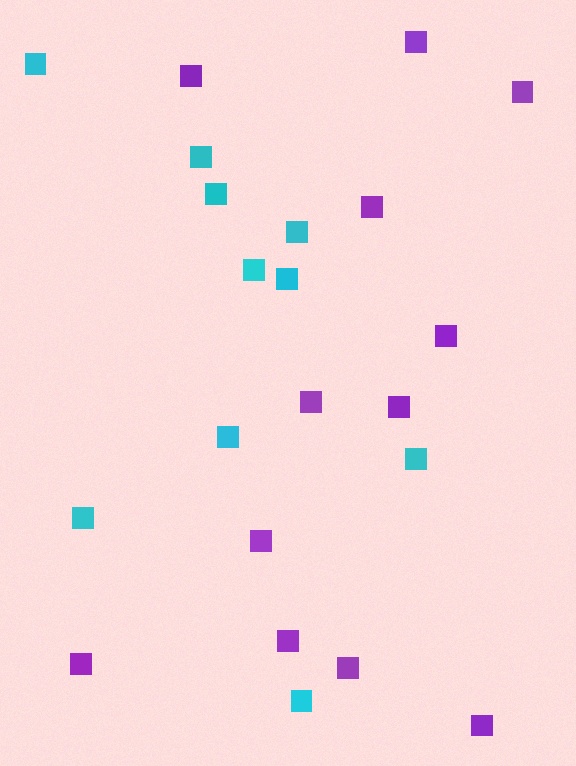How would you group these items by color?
There are 2 groups: one group of purple squares (12) and one group of cyan squares (10).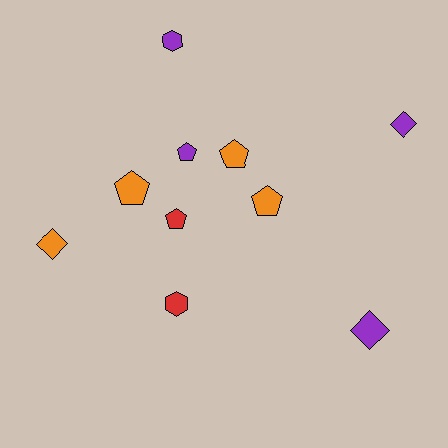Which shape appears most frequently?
Pentagon, with 5 objects.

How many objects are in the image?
There are 10 objects.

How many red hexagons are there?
There is 1 red hexagon.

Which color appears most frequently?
Purple, with 4 objects.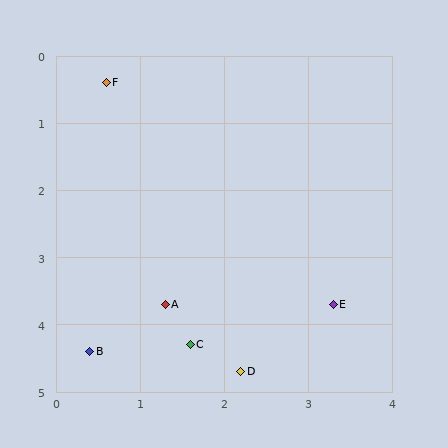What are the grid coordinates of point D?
Point D is at approximately (2.2, 4.7).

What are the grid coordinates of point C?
Point C is at approximately (1.6, 4.3).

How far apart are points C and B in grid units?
Points C and B are about 1.2 grid units apart.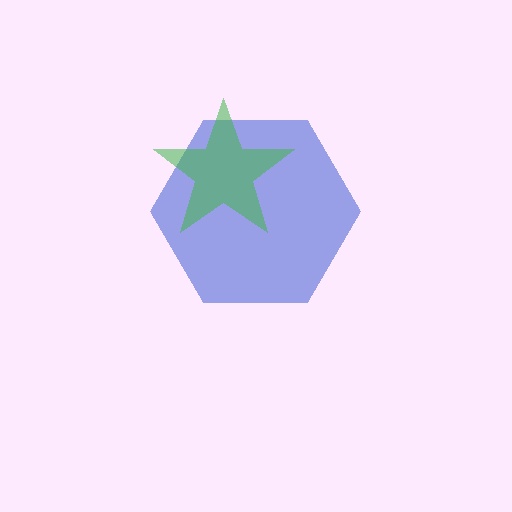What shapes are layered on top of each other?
The layered shapes are: a blue hexagon, a green star.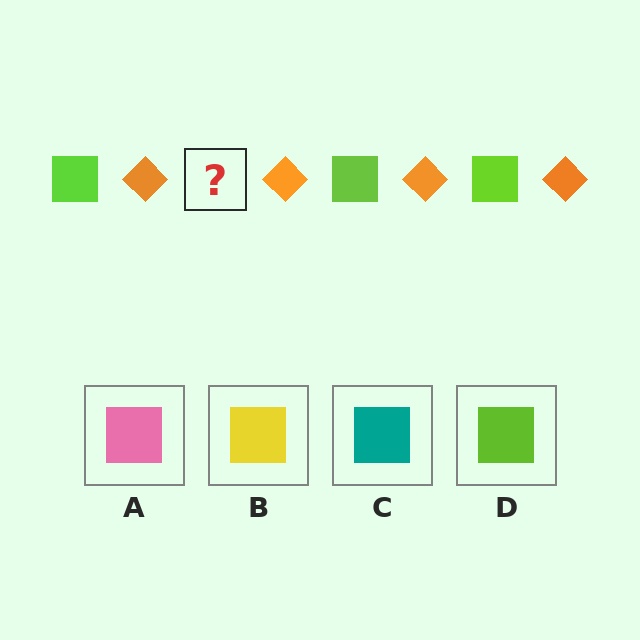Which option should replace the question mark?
Option D.